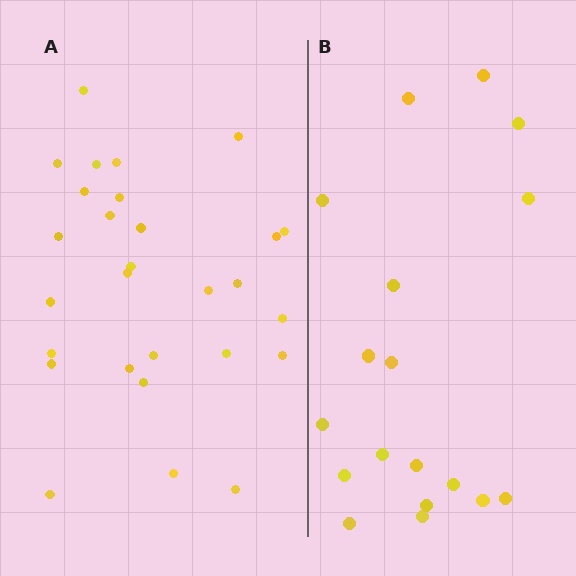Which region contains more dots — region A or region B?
Region A (the left region) has more dots.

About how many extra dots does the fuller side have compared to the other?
Region A has roughly 10 or so more dots than region B.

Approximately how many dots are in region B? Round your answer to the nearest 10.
About 20 dots. (The exact count is 18, which rounds to 20.)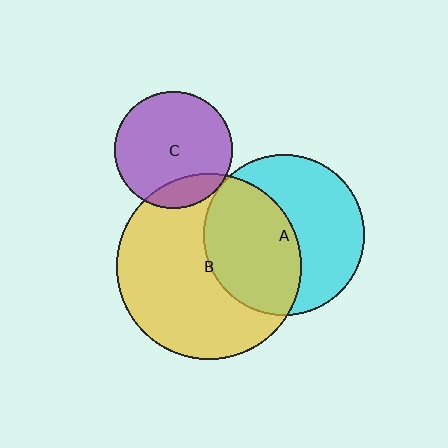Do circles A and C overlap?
Yes.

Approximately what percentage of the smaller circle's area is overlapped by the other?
Approximately 5%.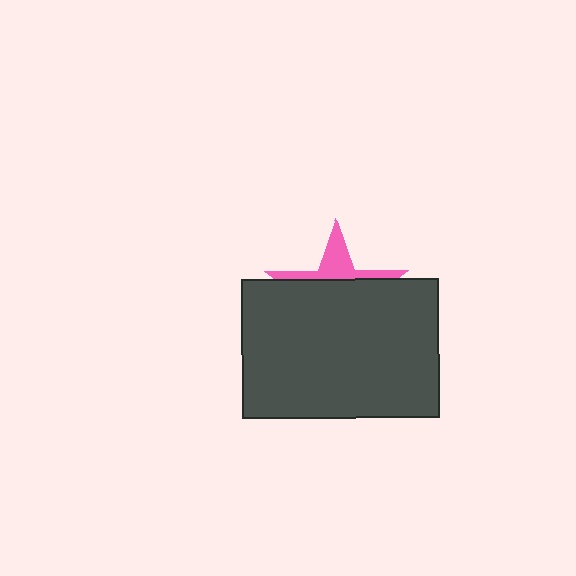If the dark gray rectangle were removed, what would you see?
You would see the complete pink star.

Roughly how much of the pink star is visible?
A small part of it is visible (roughly 30%).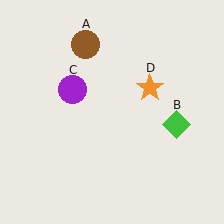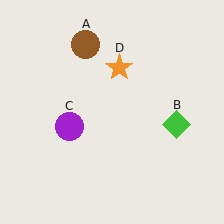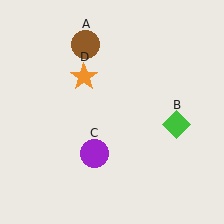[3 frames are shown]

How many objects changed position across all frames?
2 objects changed position: purple circle (object C), orange star (object D).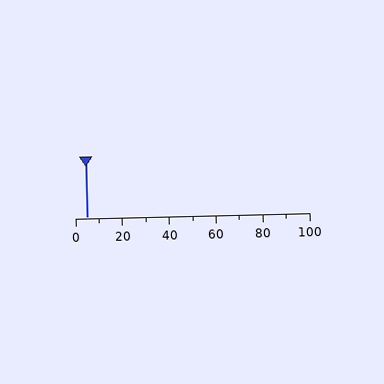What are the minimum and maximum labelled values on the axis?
The axis runs from 0 to 100.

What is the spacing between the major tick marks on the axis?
The major ticks are spaced 20 apart.